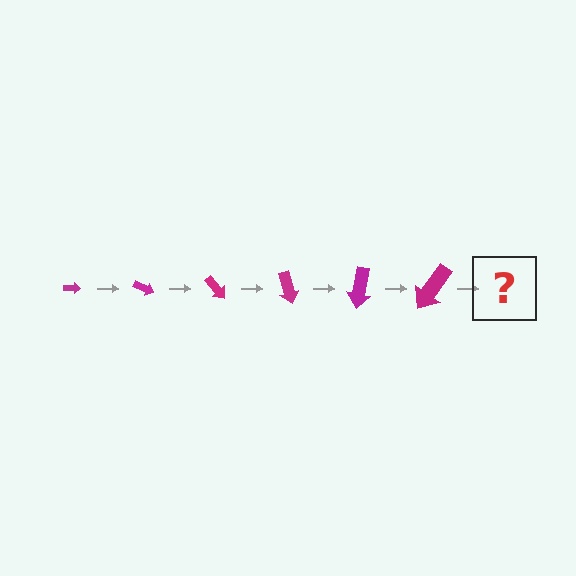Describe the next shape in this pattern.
It should be an arrow, larger than the previous one and rotated 150 degrees from the start.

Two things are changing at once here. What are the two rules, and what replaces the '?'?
The two rules are that the arrow grows larger each step and it rotates 25 degrees each step. The '?' should be an arrow, larger than the previous one and rotated 150 degrees from the start.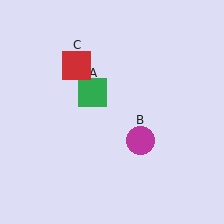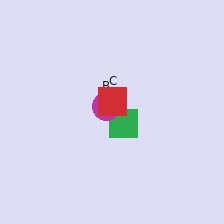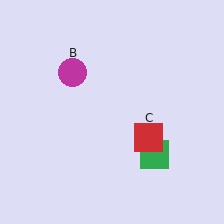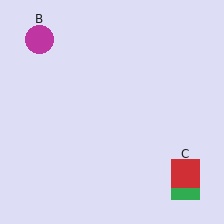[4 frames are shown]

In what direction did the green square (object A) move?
The green square (object A) moved down and to the right.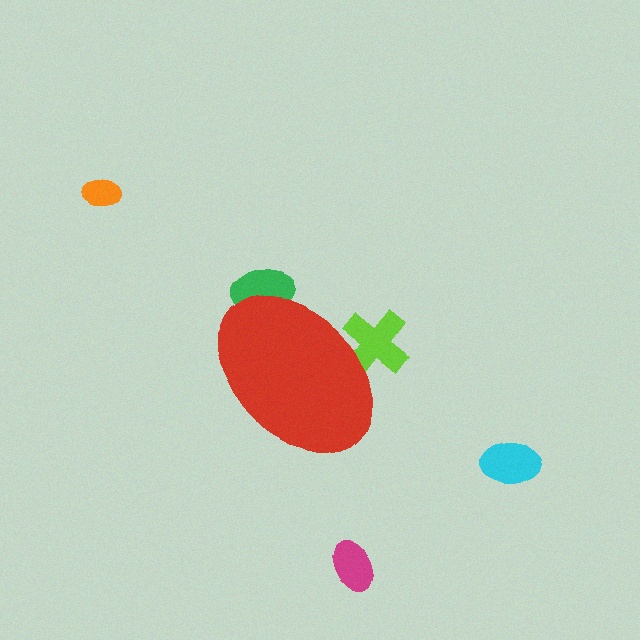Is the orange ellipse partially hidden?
No, the orange ellipse is fully visible.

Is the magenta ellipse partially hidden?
No, the magenta ellipse is fully visible.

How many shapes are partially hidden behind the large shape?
2 shapes are partially hidden.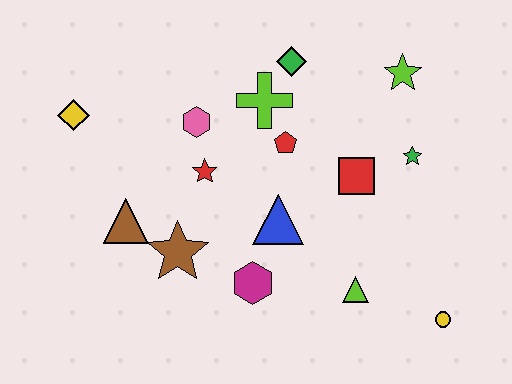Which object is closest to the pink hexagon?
The red star is closest to the pink hexagon.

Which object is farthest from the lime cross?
The yellow circle is farthest from the lime cross.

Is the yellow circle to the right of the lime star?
Yes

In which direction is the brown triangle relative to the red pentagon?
The brown triangle is to the left of the red pentagon.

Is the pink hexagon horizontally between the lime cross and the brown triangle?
Yes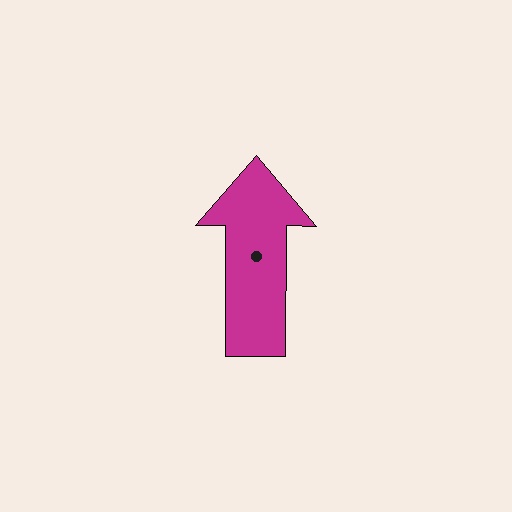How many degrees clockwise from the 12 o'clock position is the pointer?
Approximately 0 degrees.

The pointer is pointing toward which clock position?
Roughly 12 o'clock.